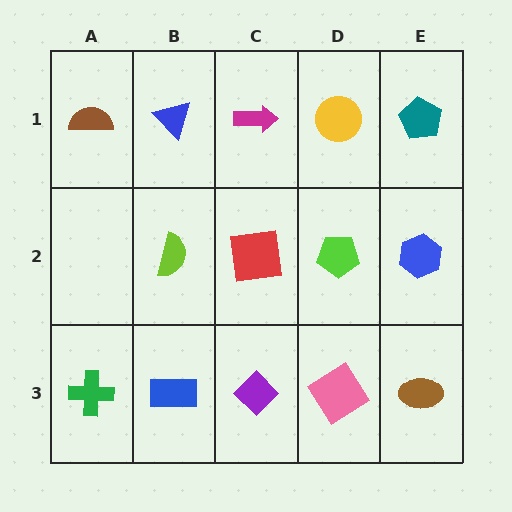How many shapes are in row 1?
5 shapes.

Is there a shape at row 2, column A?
No, that cell is empty.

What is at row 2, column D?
A lime pentagon.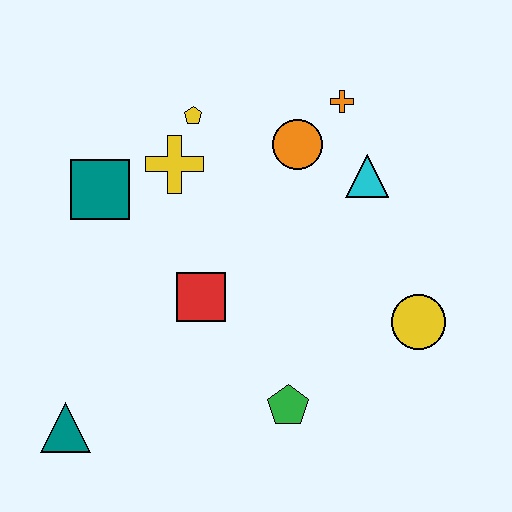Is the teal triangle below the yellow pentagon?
Yes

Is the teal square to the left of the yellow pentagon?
Yes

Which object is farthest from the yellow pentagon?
The teal triangle is farthest from the yellow pentagon.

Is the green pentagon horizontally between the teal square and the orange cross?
Yes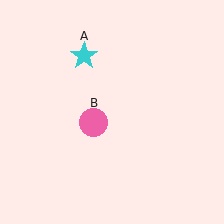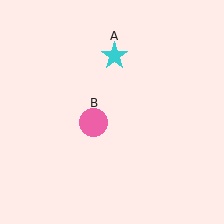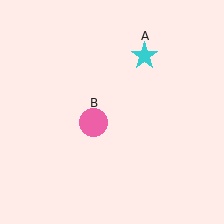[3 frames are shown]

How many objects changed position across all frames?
1 object changed position: cyan star (object A).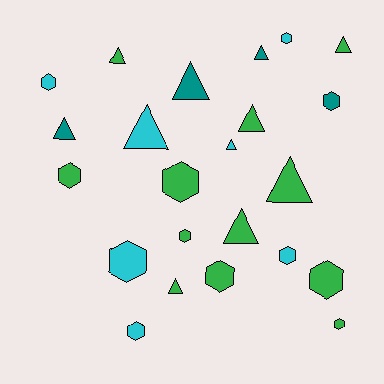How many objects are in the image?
There are 23 objects.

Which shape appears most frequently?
Hexagon, with 12 objects.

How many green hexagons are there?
There are 6 green hexagons.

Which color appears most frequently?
Green, with 12 objects.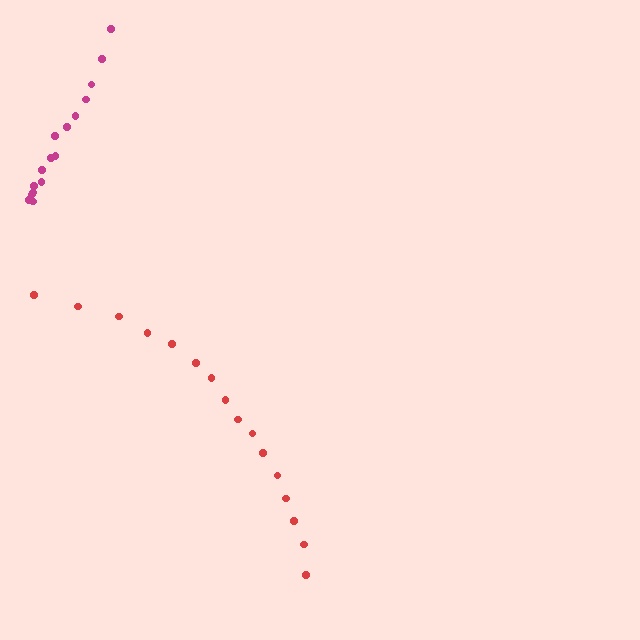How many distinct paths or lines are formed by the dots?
There are 2 distinct paths.